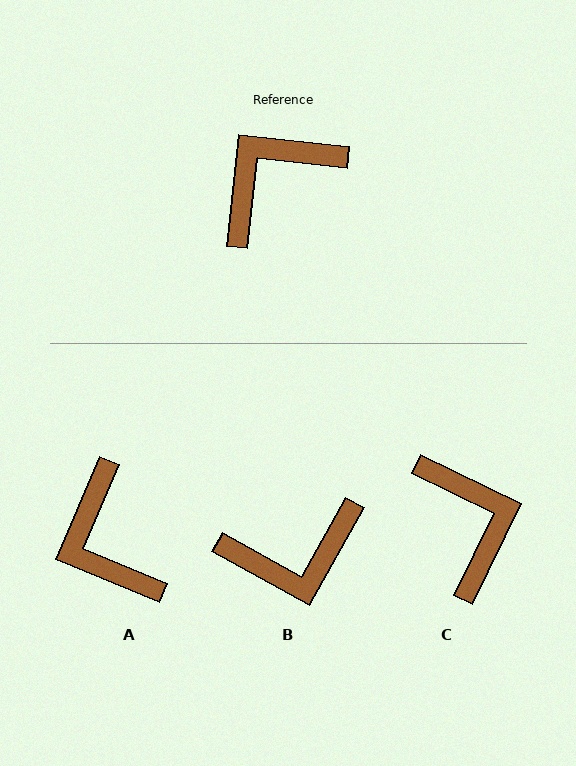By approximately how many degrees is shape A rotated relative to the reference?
Approximately 73 degrees counter-clockwise.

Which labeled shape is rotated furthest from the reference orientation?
B, about 157 degrees away.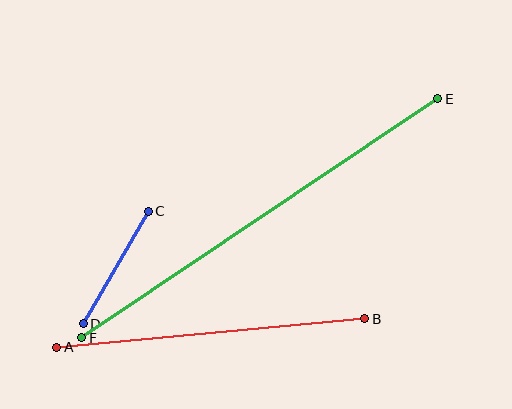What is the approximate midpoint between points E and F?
The midpoint is at approximately (260, 218) pixels.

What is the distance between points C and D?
The distance is approximately 130 pixels.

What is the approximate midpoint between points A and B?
The midpoint is at approximately (211, 333) pixels.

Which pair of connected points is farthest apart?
Points E and F are farthest apart.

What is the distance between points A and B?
The distance is approximately 309 pixels.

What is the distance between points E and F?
The distance is approximately 429 pixels.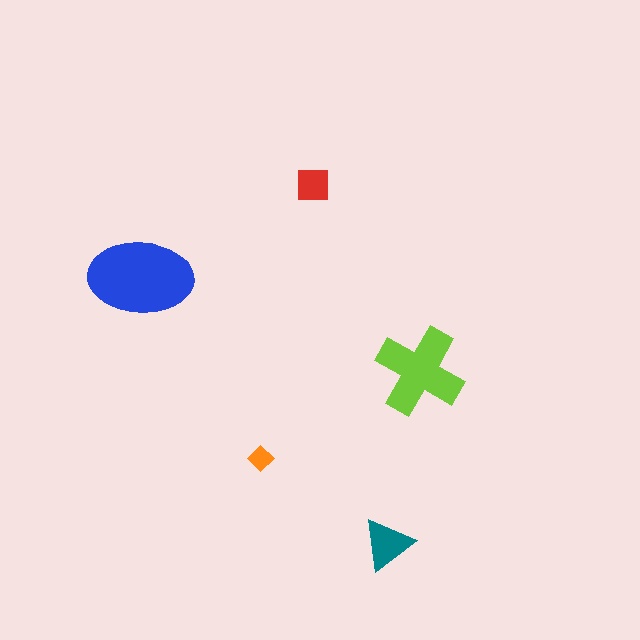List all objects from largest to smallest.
The blue ellipse, the lime cross, the teal triangle, the red square, the orange diamond.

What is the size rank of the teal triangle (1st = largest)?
3rd.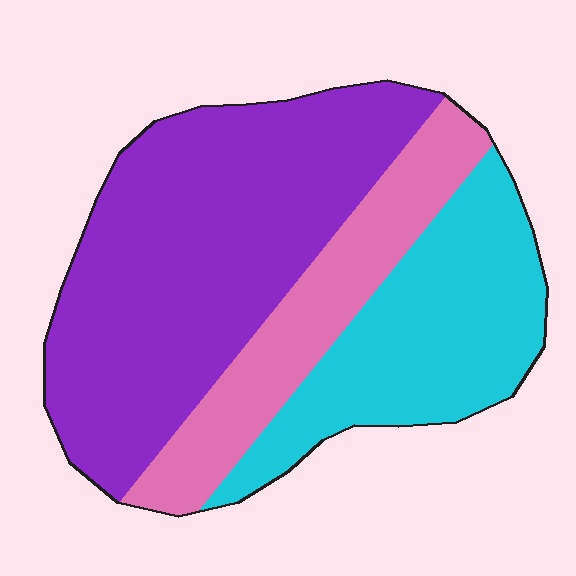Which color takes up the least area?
Pink, at roughly 20%.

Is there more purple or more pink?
Purple.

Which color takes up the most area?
Purple, at roughly 50%.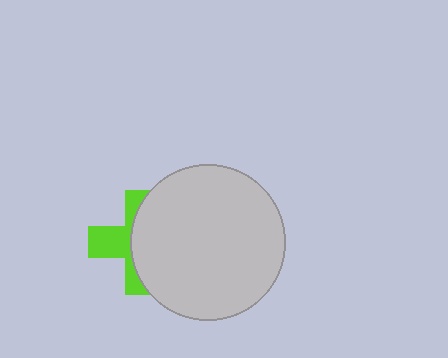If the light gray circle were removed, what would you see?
You would see the complete lime cross.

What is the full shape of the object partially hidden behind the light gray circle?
The partially hidden object is a lime cross.